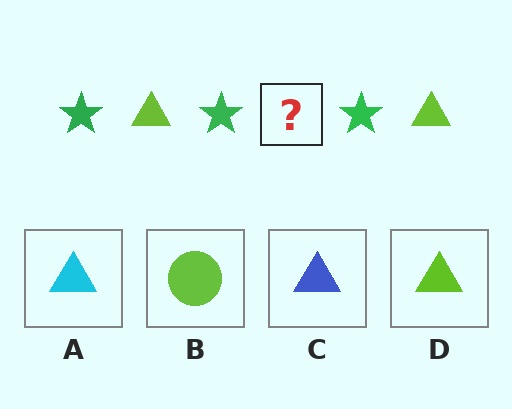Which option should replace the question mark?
Option D.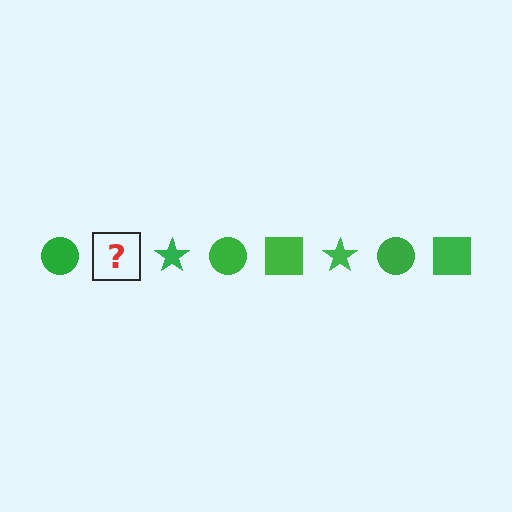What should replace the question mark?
The question mark should be replaced with a green square.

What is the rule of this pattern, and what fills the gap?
The rule is that the pattern cycles through circle, square, star shapes in green. The gap should be filled with a green square.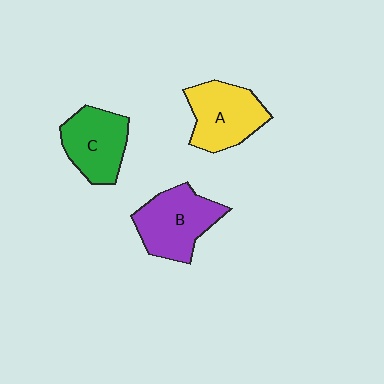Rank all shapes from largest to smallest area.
From largest to smallest: B (purple), A (yellow), C (green).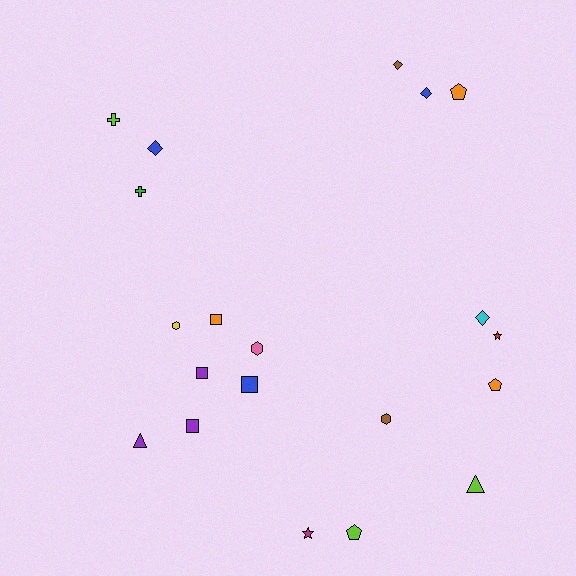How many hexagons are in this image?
There are 3 hexagons.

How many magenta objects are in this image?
There is 1 magenta object.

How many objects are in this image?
There are 20 objects.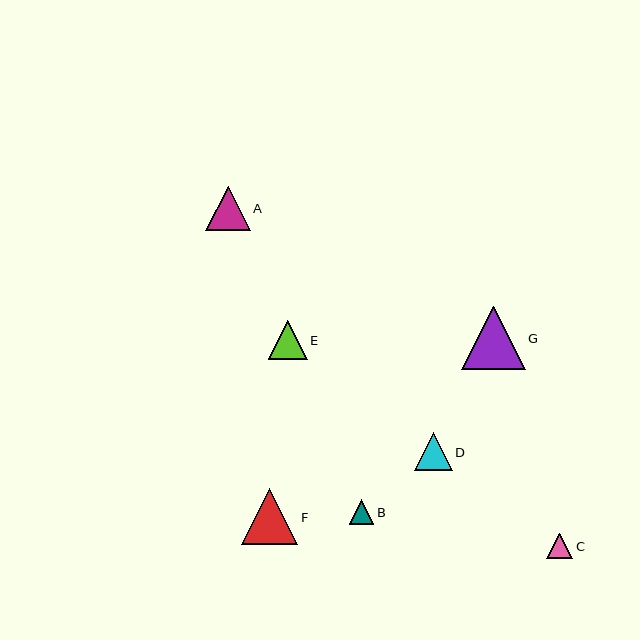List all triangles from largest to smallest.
From largest to smallest: G, F, A, E, D, C, B.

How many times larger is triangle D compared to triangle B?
Triangle D is approximately 1.5 times the size of triangle B.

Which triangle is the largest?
Triangle G is the largest with a size of approximately 64 pixels.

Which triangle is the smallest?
Triangle B is the smallest with a size of approximately 24 pixels.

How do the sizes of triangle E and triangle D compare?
Triangle E and triangle D are approximately the same size.